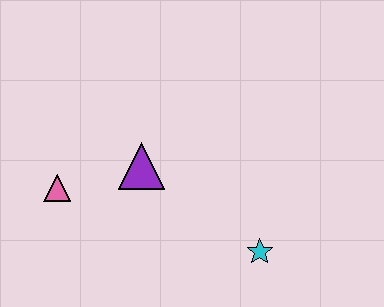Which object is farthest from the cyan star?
The pink triangle is farthest from the cyan star.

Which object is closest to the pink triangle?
The purple triangle is closest to the pink triangle.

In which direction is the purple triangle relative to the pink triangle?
The purple triangle is to the right of the pink triangle.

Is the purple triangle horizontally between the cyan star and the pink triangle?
Yes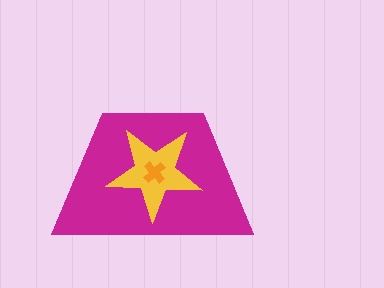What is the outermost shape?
The magenta trapezoid.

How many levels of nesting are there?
3.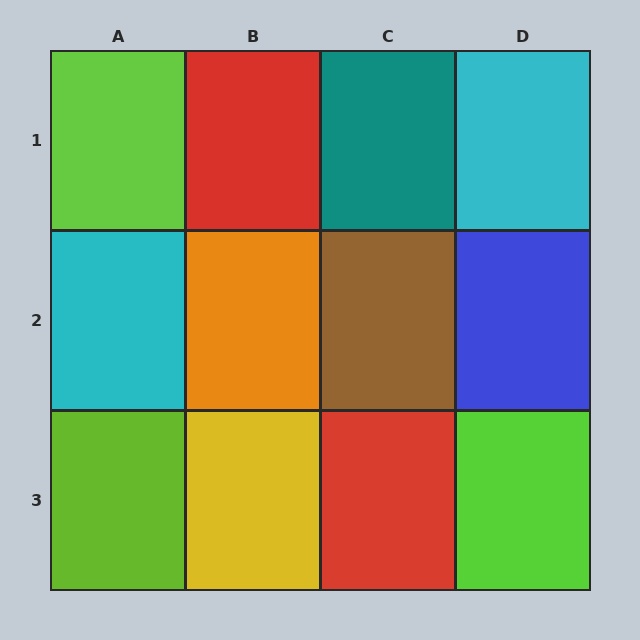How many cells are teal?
1 cell is teal.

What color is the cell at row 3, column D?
Lime.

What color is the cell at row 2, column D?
Blue.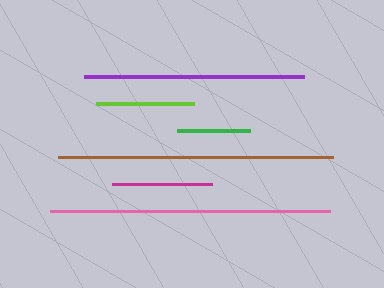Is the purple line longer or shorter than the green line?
The purple line is longer than the green line.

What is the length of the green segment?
The green segment is approximately 72 pixels long.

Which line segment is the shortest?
The green line is the shortest at approximately 72 pixels.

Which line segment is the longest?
The pink line is the longest at approximately 280 pixels.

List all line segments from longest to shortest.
From longest to shortest: pink, brown, purple, magenta, lime, green.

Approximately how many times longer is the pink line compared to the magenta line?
The pink line is approximately 2.8 times the length of the magenta line.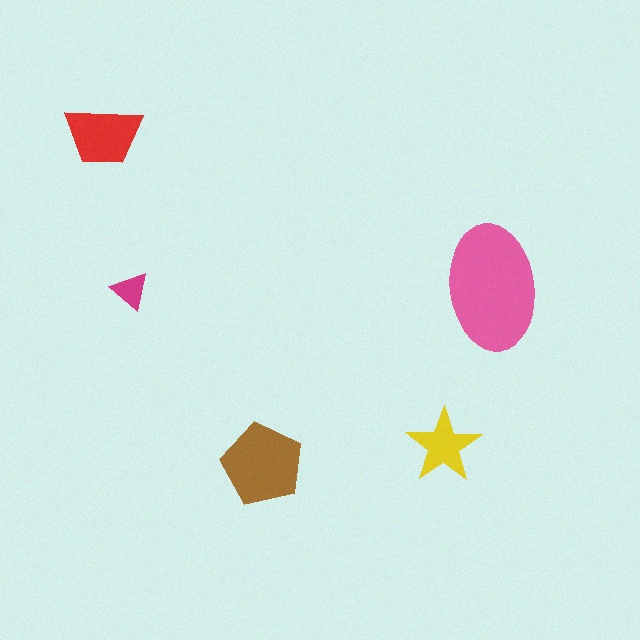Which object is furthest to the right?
The pink ellipse is rightmost.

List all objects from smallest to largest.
The magenta triangle, the yellow star, the red trapezoid, the brown pentagon, the pink ellipse.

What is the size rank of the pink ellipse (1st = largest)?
1st.